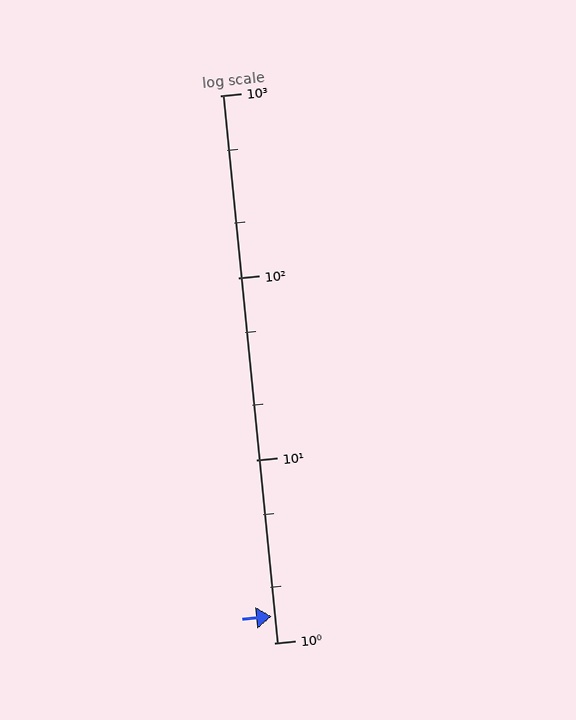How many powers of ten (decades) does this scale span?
The scale spans 3 decades, from 1 to 1000.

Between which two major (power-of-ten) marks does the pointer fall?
The pointer is between 1 and 10.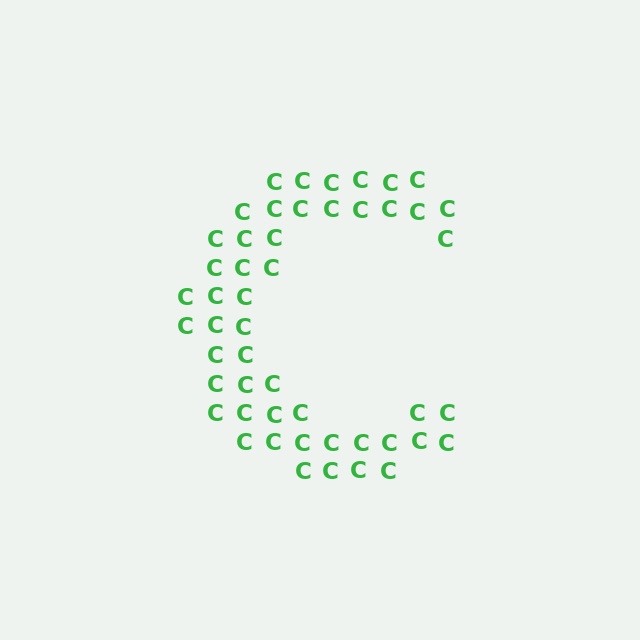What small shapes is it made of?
It is made of small letter C's.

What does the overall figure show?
The overall figure shows the letter C.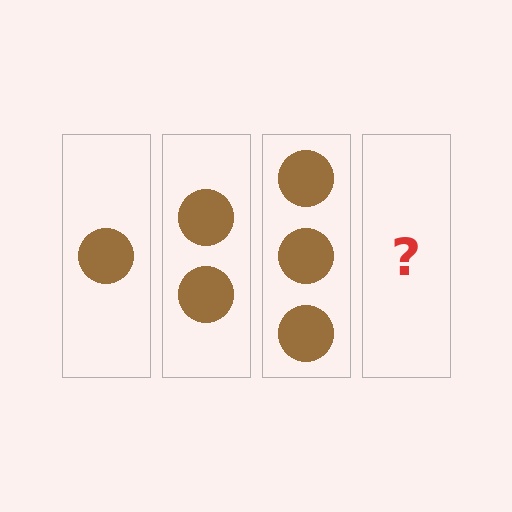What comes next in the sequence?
The next element should be 4 circles.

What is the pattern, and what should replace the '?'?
The pattern is that each step adds one more circle. The '?' should be 4 circles.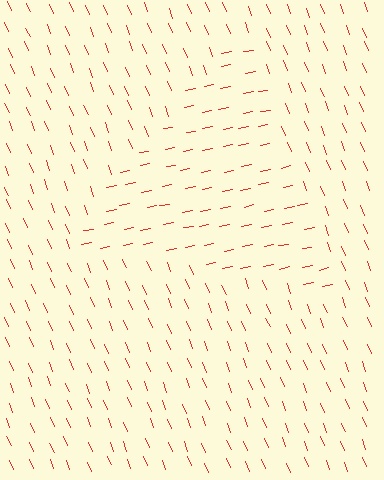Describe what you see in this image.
The image is filled with small red line segments. A triangle region in the image has lines oriented differently from the surrounding lines, creating a visible texture boundary.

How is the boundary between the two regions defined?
The boundary is defined purely by a change in line orientation (approximately 79 degrees difference). All lines are the same color and thickness.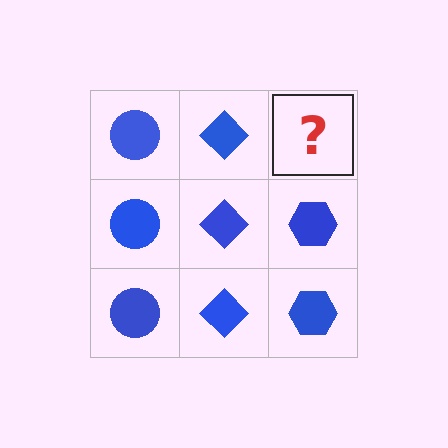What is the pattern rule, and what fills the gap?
The rule is that each column has a consistent shape. The gap should be filled with a blue hexagon.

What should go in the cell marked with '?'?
The missing cell should contain a blue hexagon.